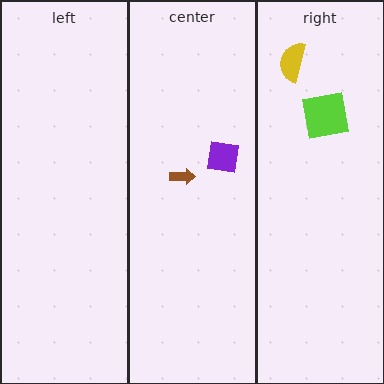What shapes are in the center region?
The brown arrow, the purple square.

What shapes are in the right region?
The lime square, the yellow semicircle.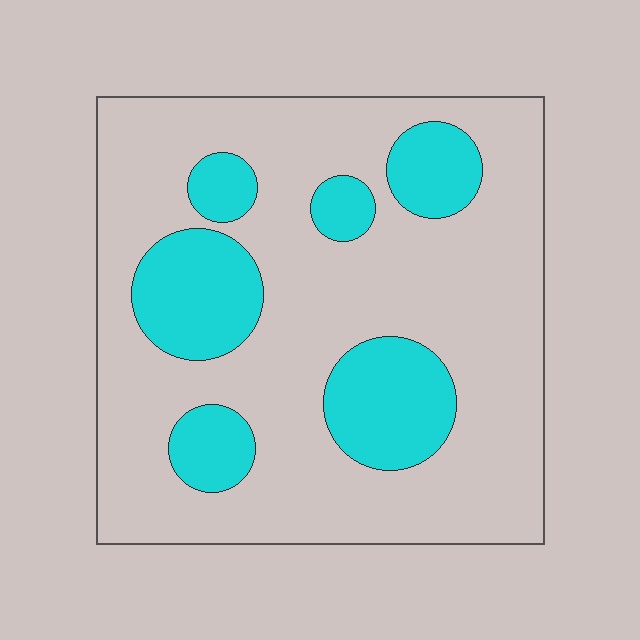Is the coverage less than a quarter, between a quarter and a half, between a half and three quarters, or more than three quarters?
Less than a quarter.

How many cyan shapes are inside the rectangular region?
6.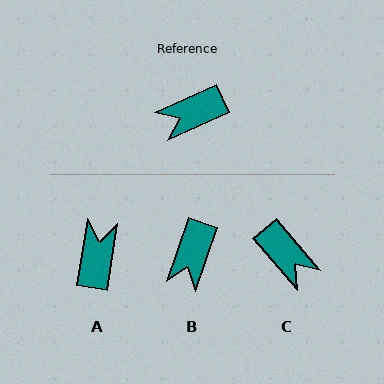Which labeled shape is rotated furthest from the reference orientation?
A, about 124 degrees away.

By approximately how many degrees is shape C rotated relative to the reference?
Approximately 106 degrees counter-clockwise.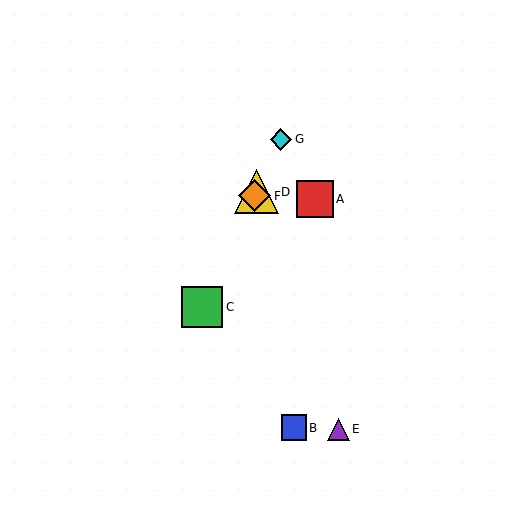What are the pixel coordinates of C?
Object C is at (202, 307).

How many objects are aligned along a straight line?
4 objects (C, D, F, G) are aligned along a straight line.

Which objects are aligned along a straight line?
Objects C, D, F, G are aligned along a straight line.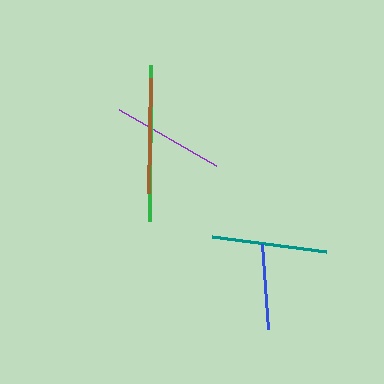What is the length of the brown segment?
The brown segment is approximately 116 pixels long.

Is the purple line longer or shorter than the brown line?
The brown line is longer than the purple line.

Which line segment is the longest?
The green line is the longest at approximately 156 pixels.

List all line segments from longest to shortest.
From longest to shortest: green, brown, teal, purple, blue.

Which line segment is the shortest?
The blue line is the shortest at approximately 86 pixels.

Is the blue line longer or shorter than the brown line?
The brown line is longer than the blue line.